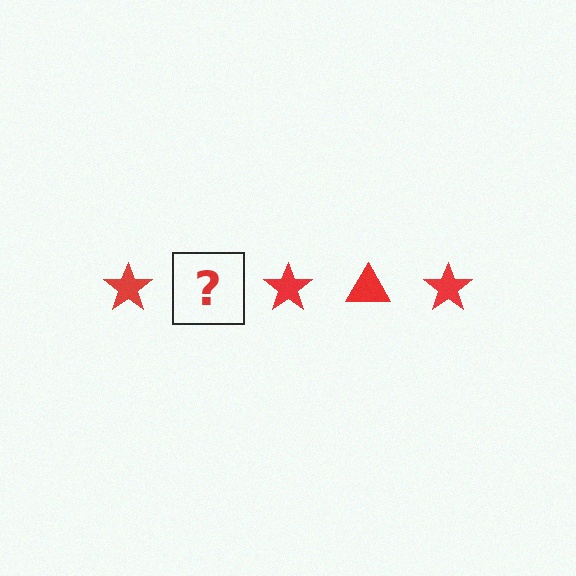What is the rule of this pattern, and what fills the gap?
The rule is that the pattern cycles through star, triangle shapes in red. The gap should be filled with a red triangle.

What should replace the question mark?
The question mark should be replaced with a red triangle.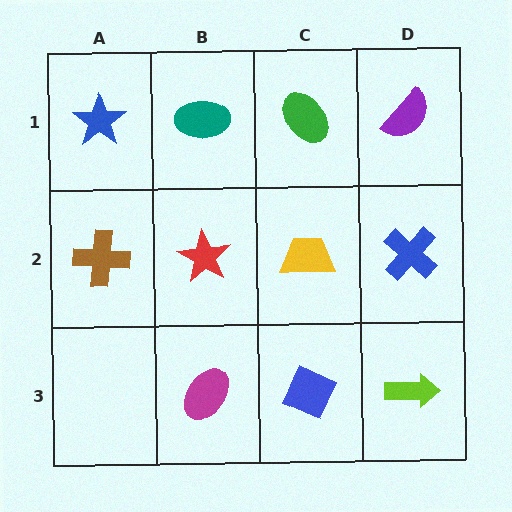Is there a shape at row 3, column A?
No, that cell is empty.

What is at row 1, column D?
A purple semicircle.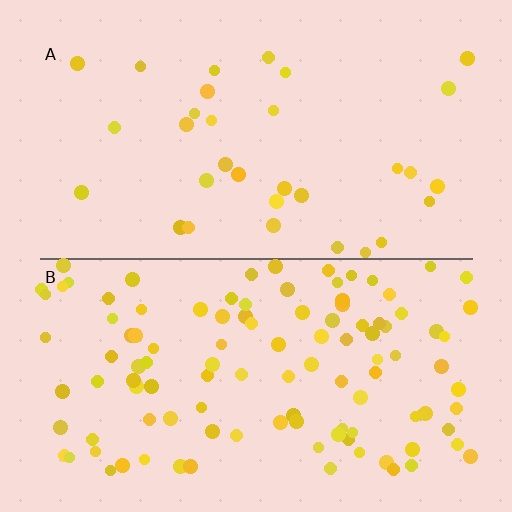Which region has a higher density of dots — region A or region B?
B (the bottom).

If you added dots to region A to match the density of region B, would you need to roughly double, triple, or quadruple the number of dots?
Approximately triple.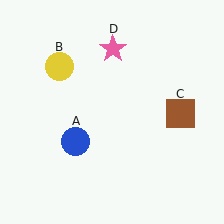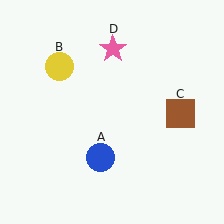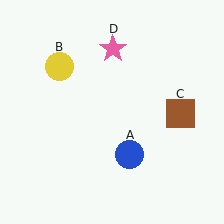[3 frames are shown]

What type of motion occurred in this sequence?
The blue circle (object A) rotated counterclockwise around the center of the scene.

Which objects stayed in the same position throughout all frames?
Yellow circle (object B) and brown square (object C) and pink star (object D) remained stationary.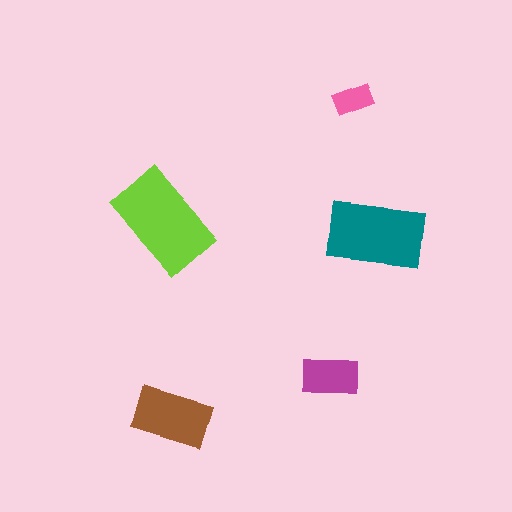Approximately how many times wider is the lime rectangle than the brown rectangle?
About 1.5 times wider.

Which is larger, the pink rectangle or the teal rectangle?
The teal one.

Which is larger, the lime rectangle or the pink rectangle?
The lime one.